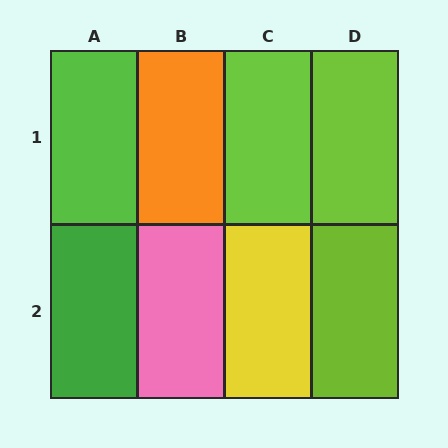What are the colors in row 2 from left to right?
Green, pink, yellow, lime.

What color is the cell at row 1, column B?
Orange.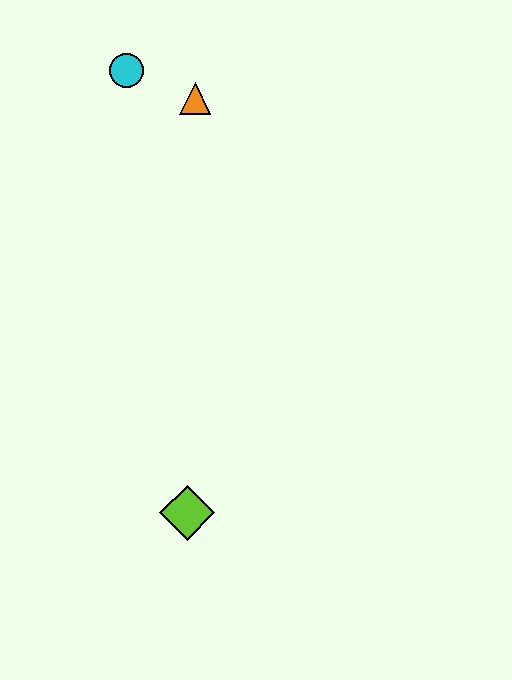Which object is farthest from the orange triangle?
The lime diamond is farthest from the orange triangle.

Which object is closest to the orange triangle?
The cyan circle is closest to the orange triangle.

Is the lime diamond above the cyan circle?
No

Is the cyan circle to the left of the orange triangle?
Yes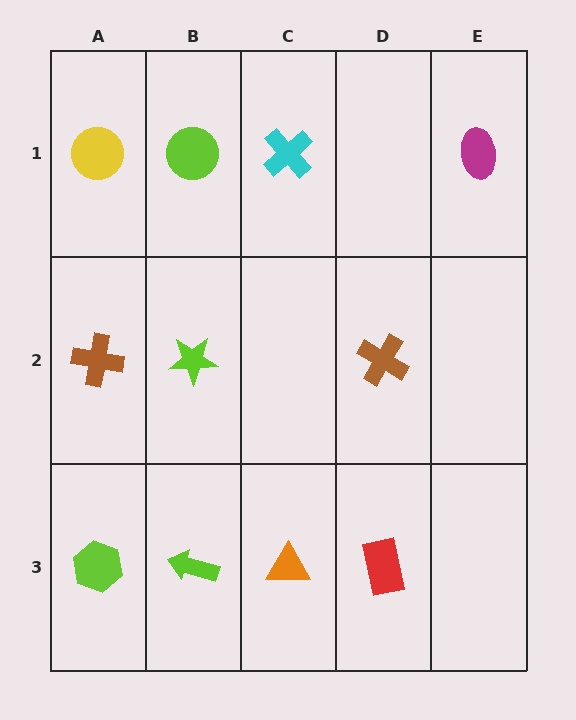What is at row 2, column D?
A brown cross.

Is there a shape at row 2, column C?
No, that cell is empty.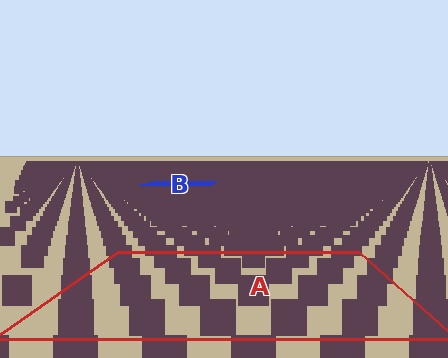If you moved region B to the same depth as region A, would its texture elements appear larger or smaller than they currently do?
They would appear larger. At a closer depth, the same texture elements are projected at a bigger on-screen size.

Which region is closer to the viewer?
Region A is closer. The texture elements there are larger and more spread out.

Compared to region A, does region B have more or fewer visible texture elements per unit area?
Region B has more texture elements per unit area — they are packed more densely because it is farther away.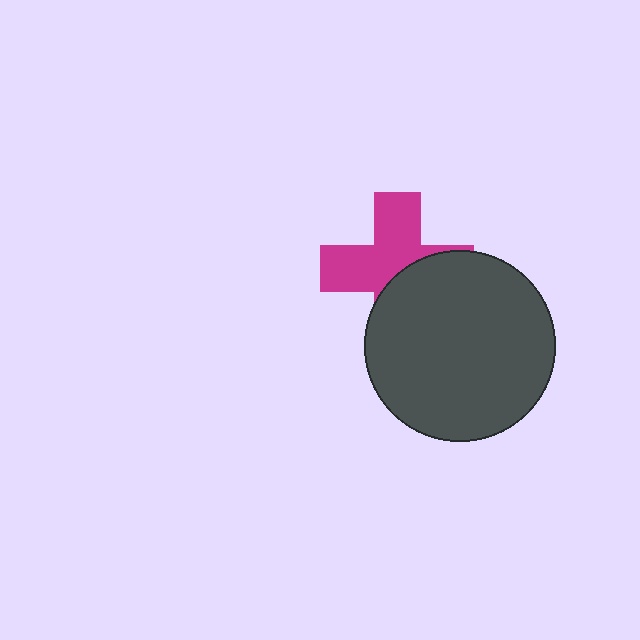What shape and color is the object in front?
The object in front is a dark gray circle.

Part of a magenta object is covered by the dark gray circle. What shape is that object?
It is a cross.